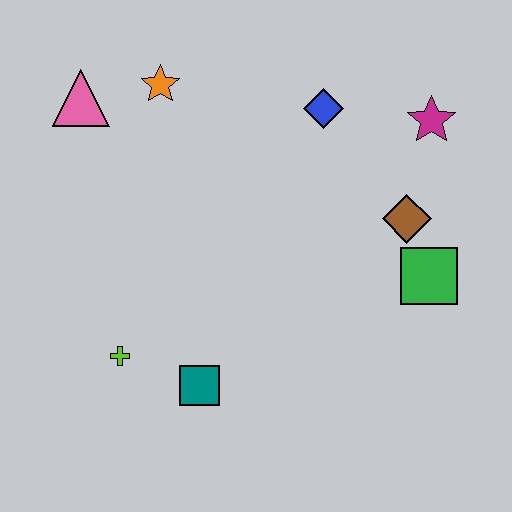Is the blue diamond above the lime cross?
Yes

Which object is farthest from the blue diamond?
The lime cross is farthest from the blue diamond.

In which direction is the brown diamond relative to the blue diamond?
The brown diamond is below the blue diamond.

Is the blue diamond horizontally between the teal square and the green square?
Yes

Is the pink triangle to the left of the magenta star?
Yes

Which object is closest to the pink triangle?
The orange star is closest to the pink triangle.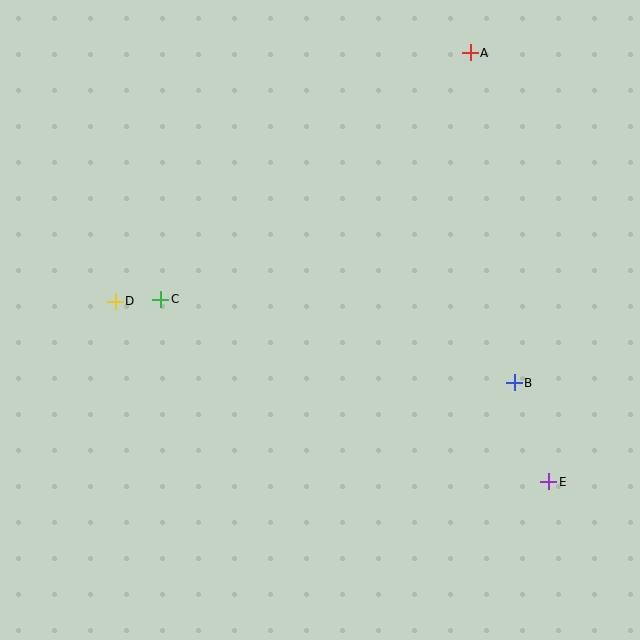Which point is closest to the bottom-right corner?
Point E is closest to the bottom-right corner.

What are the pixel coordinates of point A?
Point A is at (470, 53).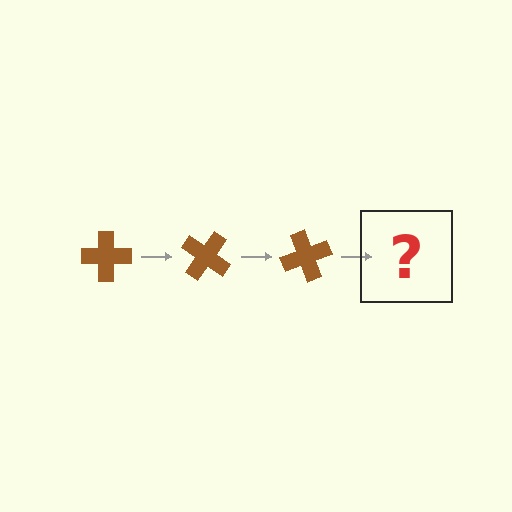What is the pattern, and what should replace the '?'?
The pattern is that the cross rotates 35 degrees each step. The '?' should be a brown cross rotated 105 degrees.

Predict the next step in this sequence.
The next step is a brown cross rotated 105 degrees.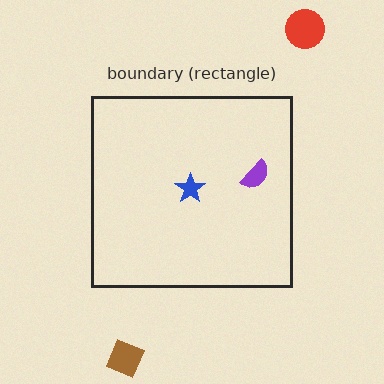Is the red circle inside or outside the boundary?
Outside.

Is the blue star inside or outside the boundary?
Inside.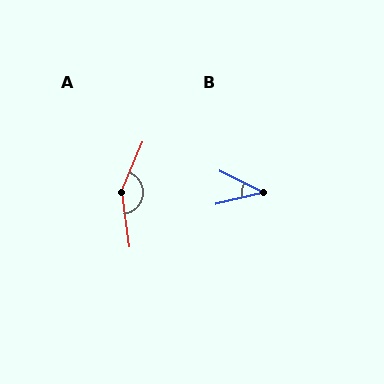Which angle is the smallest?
B, at approximately 39 degrees.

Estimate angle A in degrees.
Approximately 149 degrees.